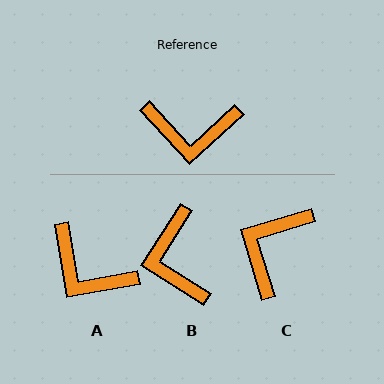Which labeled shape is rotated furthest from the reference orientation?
C, about 116 degrees away.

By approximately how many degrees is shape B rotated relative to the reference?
Approximately 75 degrees clockwise.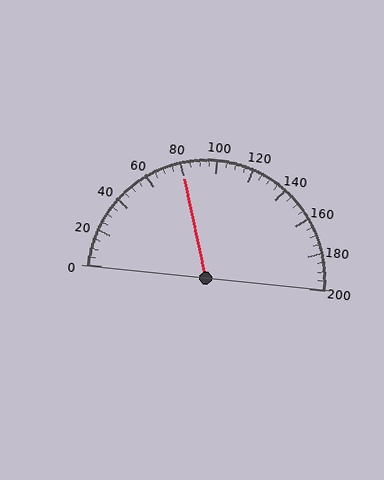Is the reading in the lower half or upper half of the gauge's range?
The reading is in the lower half of the range (0 to 200).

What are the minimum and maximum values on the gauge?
The gauge ranges from 0 to 200.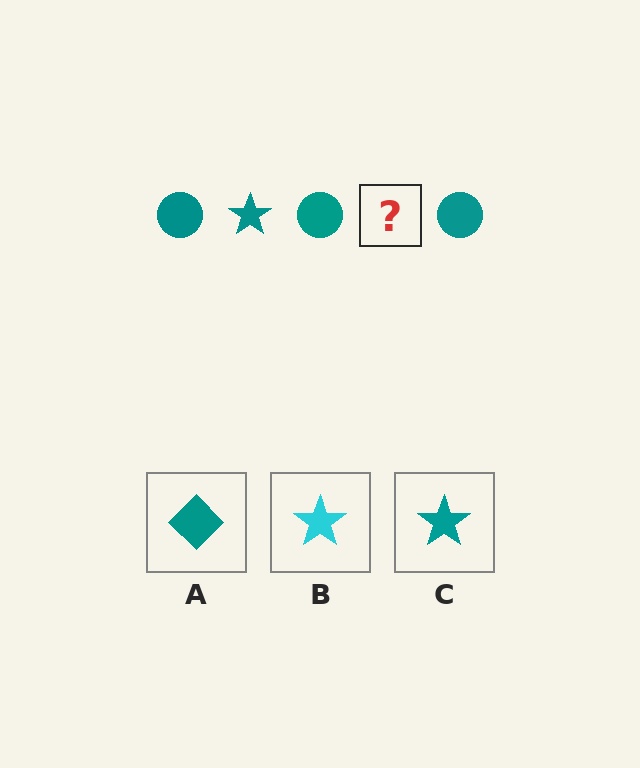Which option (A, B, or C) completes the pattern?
C.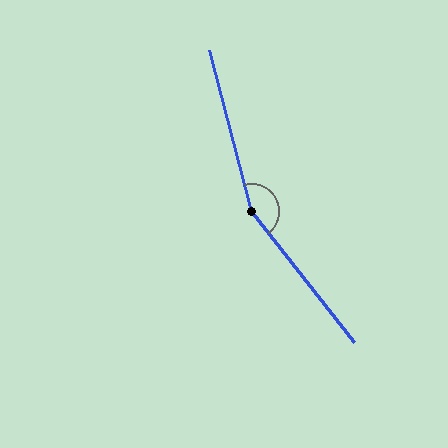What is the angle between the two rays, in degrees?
Approximately 156 degrees.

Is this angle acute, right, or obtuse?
It is obtuse.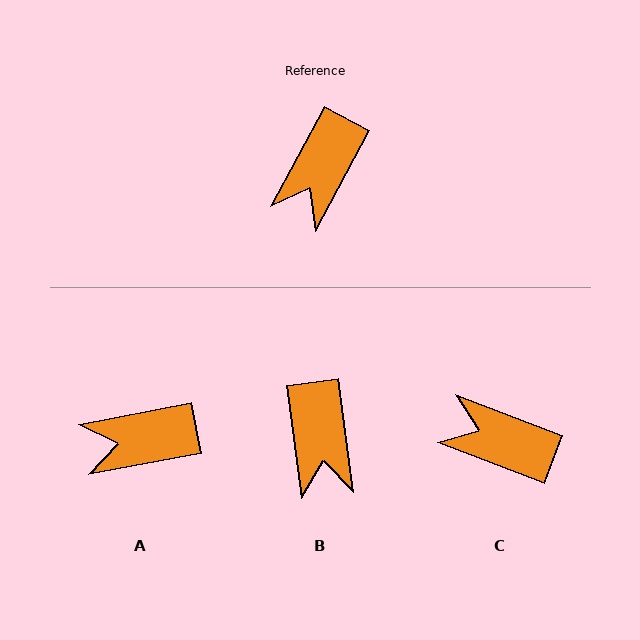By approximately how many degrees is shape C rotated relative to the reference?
Approximately 83 degrees clockwise.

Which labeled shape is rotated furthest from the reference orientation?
C, about 83 degrees away.